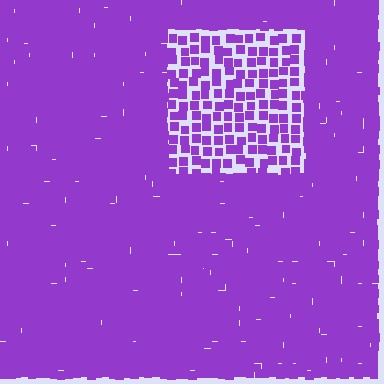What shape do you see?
I see a rectangle.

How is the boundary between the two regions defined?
The boundary is defined by a change in element density (approximately 2.4x ratio). All elements are the same color, size, and shape.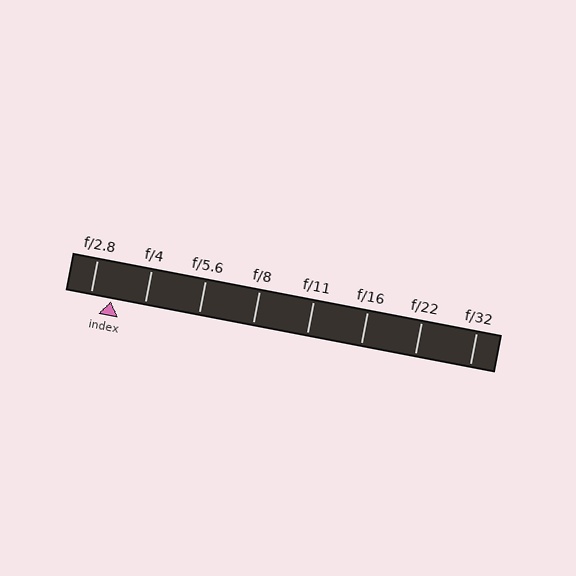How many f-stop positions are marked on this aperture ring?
There are 8 f-stop positions marked.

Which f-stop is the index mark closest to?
The index mark is closest to f/2.8.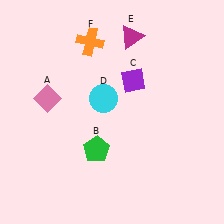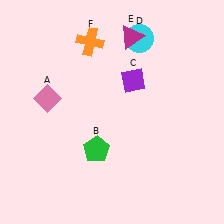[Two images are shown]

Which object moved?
The cyan circle (D) moved up.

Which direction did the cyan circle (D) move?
The cyan circle (D) moved up.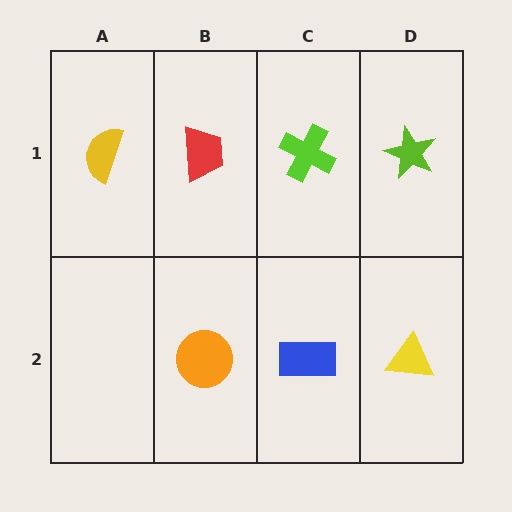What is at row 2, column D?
A yellow triangle.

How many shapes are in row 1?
4 shapes.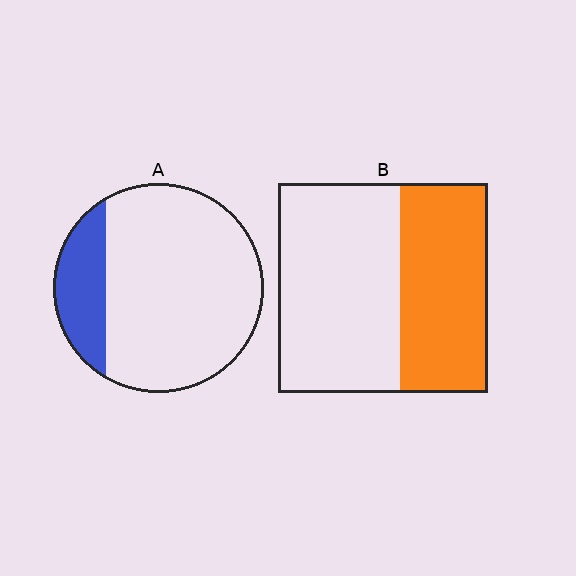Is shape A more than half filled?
No.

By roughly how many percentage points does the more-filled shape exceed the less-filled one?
By roughly 20 percentage points (B over A).